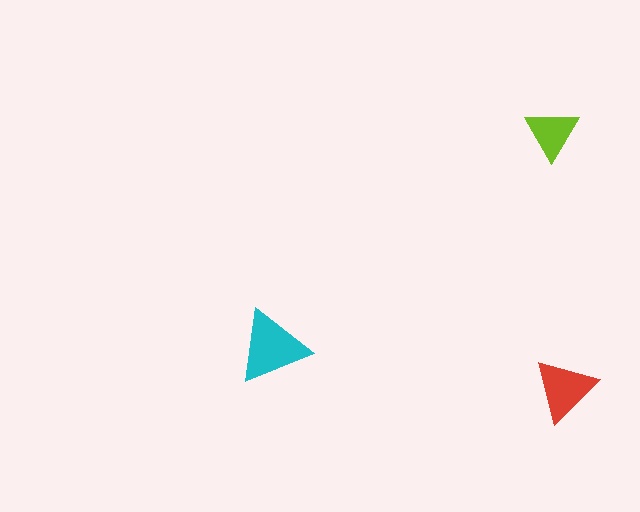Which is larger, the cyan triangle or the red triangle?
The cyan one.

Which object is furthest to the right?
The red triangle is rightmost.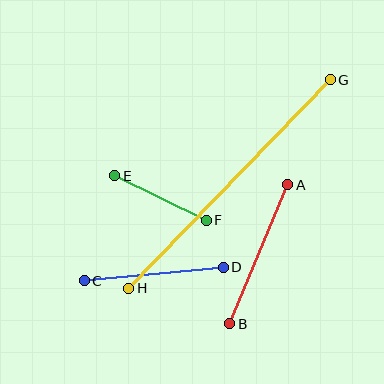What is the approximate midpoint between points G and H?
The midpoint is at approximately (230, 184) pixels.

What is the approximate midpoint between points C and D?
The midpoint is at approximately (154, 274) pixels.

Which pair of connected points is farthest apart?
Points G and H are farthest apart.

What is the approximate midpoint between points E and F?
The midpoint is at approximately (161, 198) pixels.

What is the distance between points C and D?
The distance is approximately 140 pixels.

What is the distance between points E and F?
The distance is approximately 102 pixels.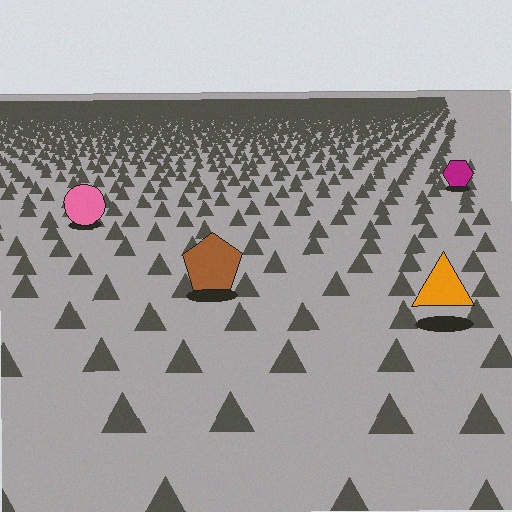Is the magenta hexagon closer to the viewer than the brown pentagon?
No. The brown pentagon is closer — you can tell from the texture gradient: the ground texture is coarser near it.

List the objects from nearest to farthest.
From nearest to farthest: the orange triangle, the brown pentagon, the pink circle, the magenta hexagon.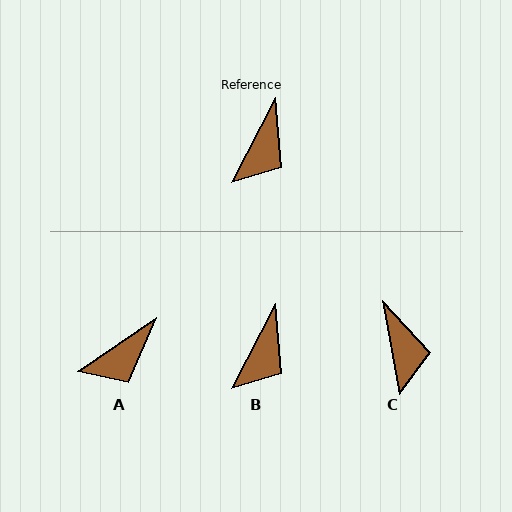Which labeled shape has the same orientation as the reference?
B.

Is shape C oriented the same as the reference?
No, it is off by about 37 degrees.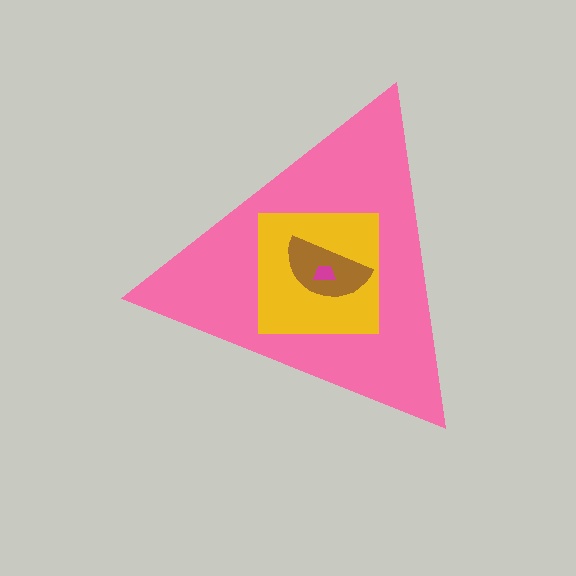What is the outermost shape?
The pink triangle.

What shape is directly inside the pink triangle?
The yellow square.